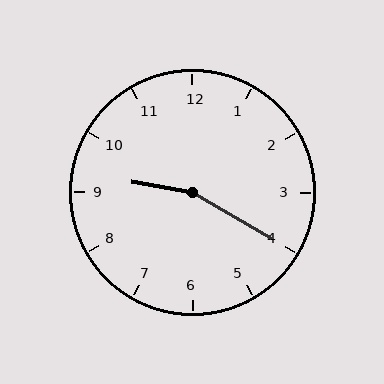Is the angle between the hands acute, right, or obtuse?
It is obtuse.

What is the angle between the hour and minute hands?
Approximately 160 degrees.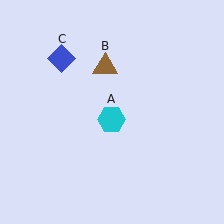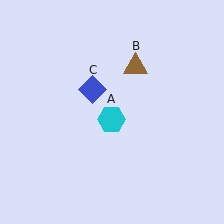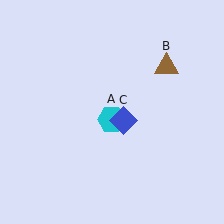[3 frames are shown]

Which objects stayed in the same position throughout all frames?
Cyan hexagon (object A) remained stationary.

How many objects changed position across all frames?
2 objects changed position: brown triangle (object B), blue diamond (object C).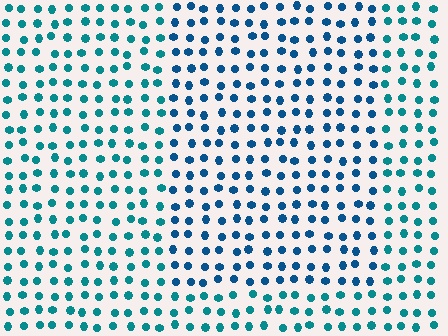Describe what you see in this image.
The image is filled with small teal elements in a uniform arrangement. A rectangle-shaped region is visible where the elements are tinted to a slightly different hue, forming a subtle color boundary.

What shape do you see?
I see a rectangle.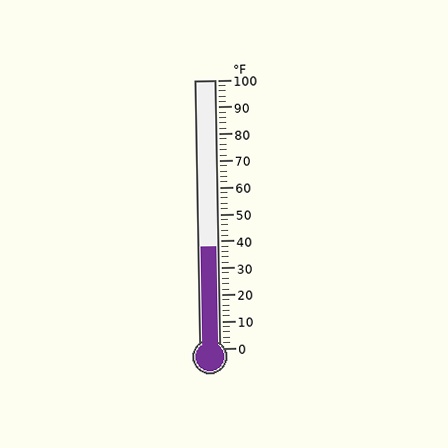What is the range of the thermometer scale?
The thermometer scale ranges from 0°F to 100°F.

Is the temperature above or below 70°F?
The temperature is below 70°F.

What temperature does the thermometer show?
The thermometer shows approximately 38°F.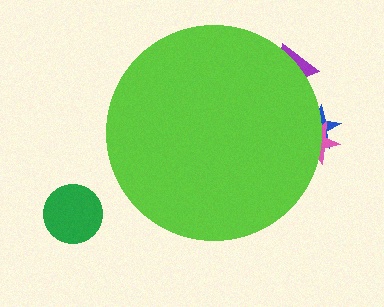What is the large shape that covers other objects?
A lime circle.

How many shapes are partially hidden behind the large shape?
3 shapes are partially hidden.